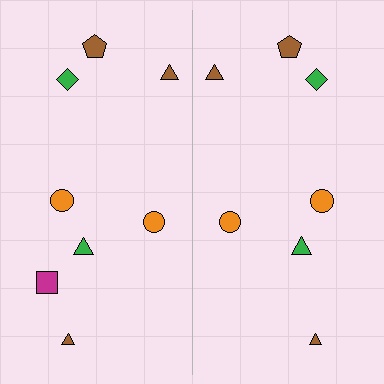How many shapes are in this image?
There are 15 shapes in this image.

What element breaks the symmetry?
A magenta square is missing from the right side.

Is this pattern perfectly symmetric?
No, the pattern is not perfectly symmetric. A magenta square is missing from the right side.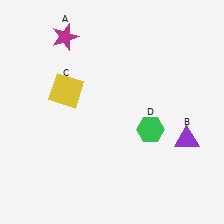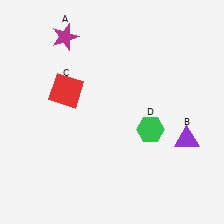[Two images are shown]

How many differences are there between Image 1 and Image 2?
There is 1 difference between the two images.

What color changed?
The square (C) changed from yellow in Image 1 to red in Image 2.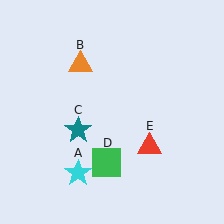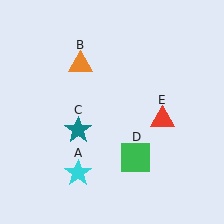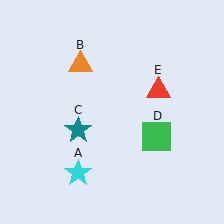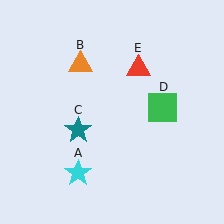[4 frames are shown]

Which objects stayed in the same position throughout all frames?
Cyan star (object A) and orange triangle (object B) and teal star (object C) remained stationary.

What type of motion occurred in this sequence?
The green square (object D), red triangle (object E) rotated counterclockwise around the center of the scene.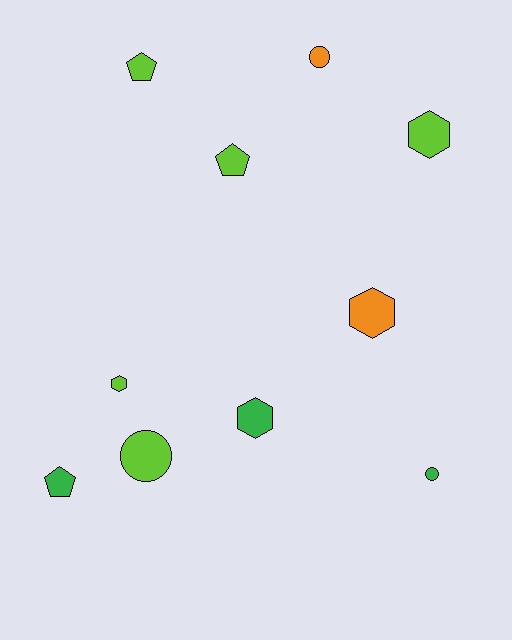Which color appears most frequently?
Lime, with 5 objects.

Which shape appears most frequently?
Hexagon, with 4 objects.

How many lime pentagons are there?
There are 2 lime pentagons.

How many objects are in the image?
There are 10 objects.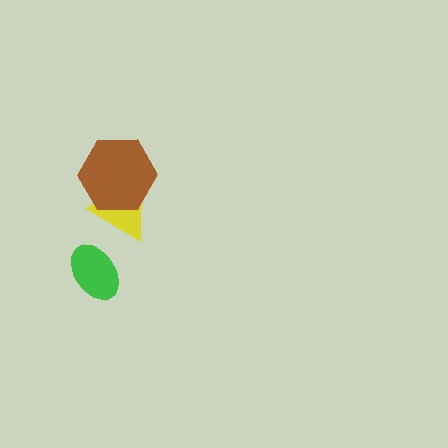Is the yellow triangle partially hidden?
Yes, it is partially covered by another shape.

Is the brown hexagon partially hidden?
No, no other shape covers it.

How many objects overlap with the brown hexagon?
1 object overlaps with the brown hexagon.